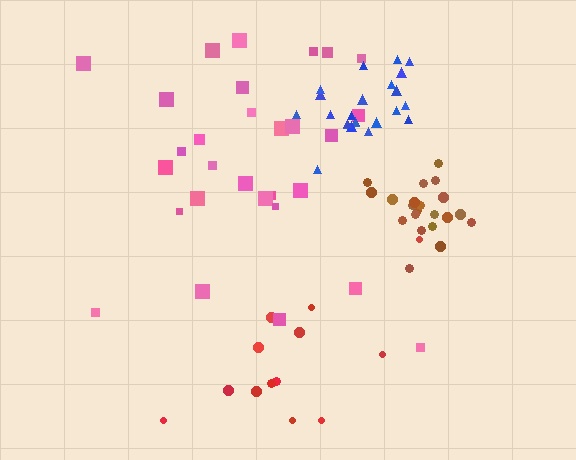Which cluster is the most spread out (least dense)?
Red.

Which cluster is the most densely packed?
Blue.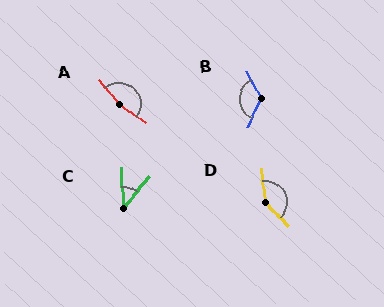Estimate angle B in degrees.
Approximately 127 degrees.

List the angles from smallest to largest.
C (42°), B (127°), D (142°), A (163°).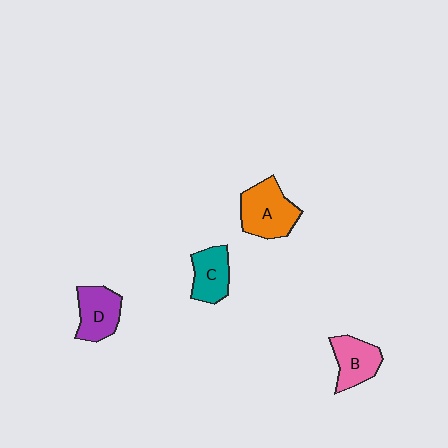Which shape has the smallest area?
Shape C (teal).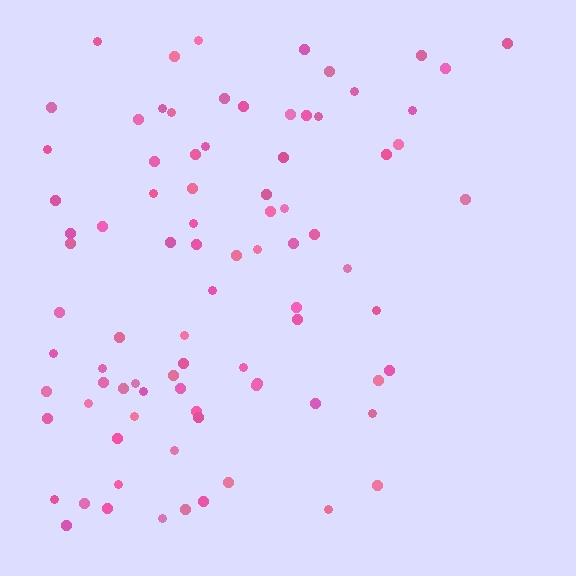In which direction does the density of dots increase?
From right to left, with the left side densest.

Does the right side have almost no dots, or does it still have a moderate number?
Still a moderate number, just noticeably fewer than the left.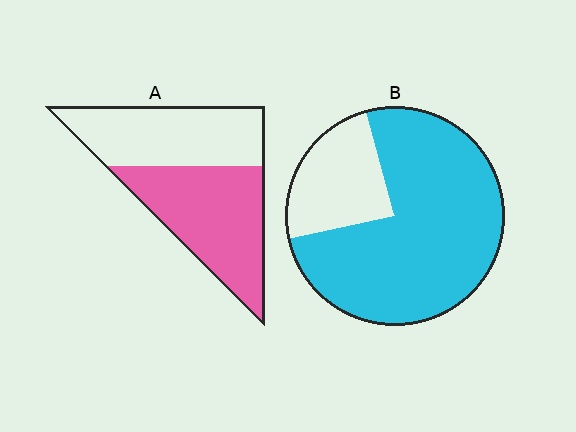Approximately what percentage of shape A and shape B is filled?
A is approximately 55% and B is approximately 75%.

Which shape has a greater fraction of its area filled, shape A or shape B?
Shape B.